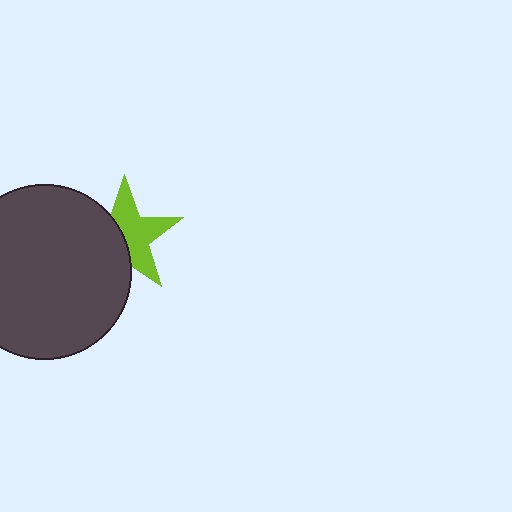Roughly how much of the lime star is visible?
About half of it is visible (roughly 57%).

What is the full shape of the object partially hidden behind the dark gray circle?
The partially hidden object is a lime star.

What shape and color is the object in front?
The object in front is a dark gray circle.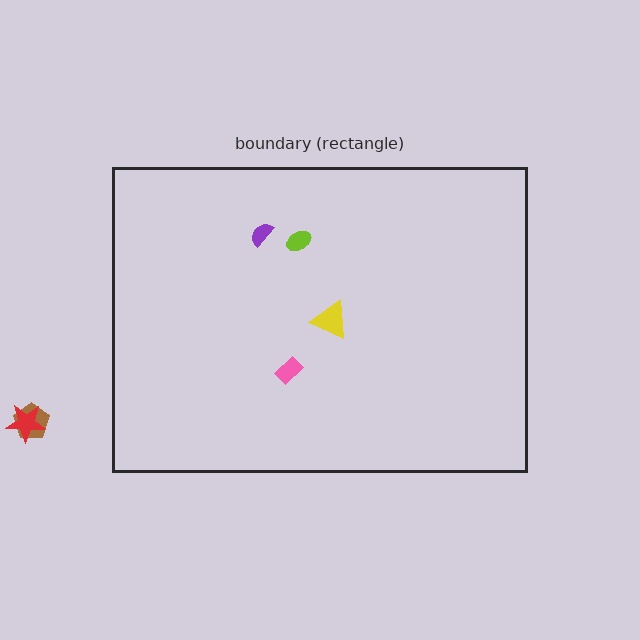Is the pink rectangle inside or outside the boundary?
Inside.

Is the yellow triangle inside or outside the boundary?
Inside.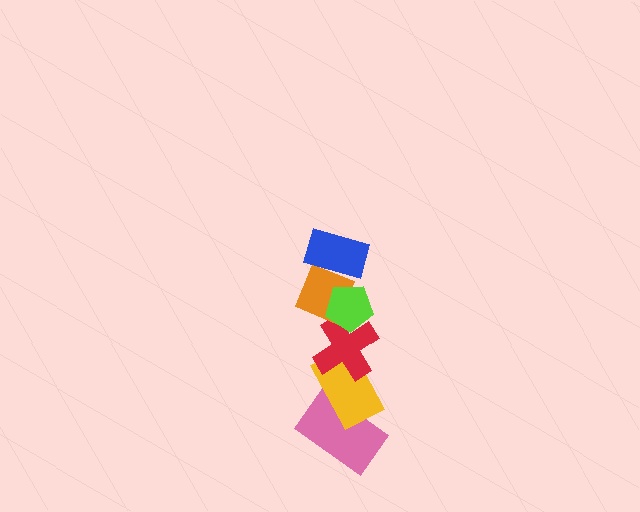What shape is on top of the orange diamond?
The lime pentagon is on top of the orange diamond.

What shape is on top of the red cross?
The orange diamond is on top of the red cross.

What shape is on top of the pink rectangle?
The yellow rectangle is on top of the pink rectangle.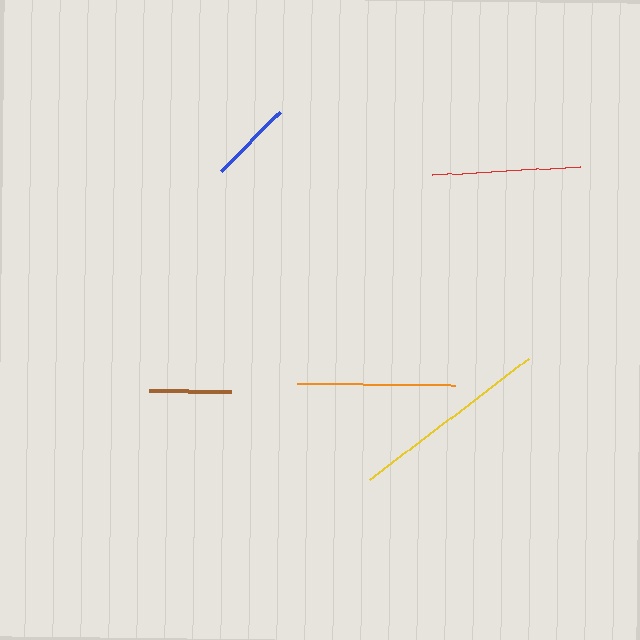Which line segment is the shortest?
The brown line is the shortest at approximately 82 pixels.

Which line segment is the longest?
The yellow line is the longest at approximately 198 pixels.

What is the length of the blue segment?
The blue segment is approximately 84 pixels long.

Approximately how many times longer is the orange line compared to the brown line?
The orange line is approximately 1.9 times the length of the brown line.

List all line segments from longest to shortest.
From longest to shortest: yellow, orange, red, blue, brown.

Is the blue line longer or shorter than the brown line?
The blue line is longer than the brown line.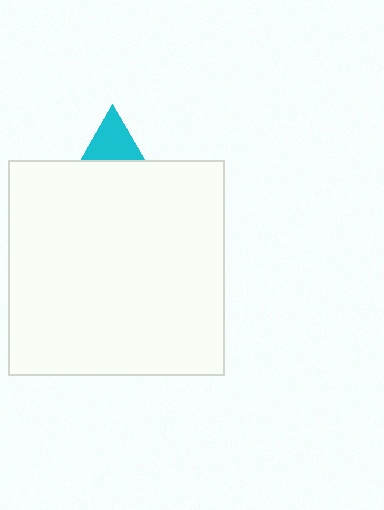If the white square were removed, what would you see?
You would see the complete cyan triangle.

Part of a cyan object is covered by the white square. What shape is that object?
It is a triangle.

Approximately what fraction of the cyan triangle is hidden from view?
Roughly 65% of the cyan triangle is hidden behind the white square.